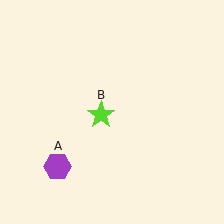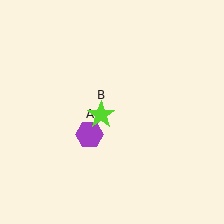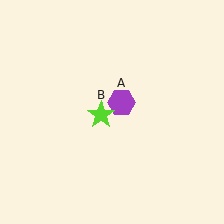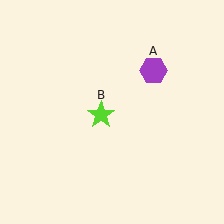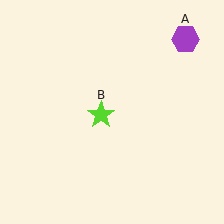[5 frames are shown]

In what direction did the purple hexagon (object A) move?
The purple hexagon (object A) moved up and to the right.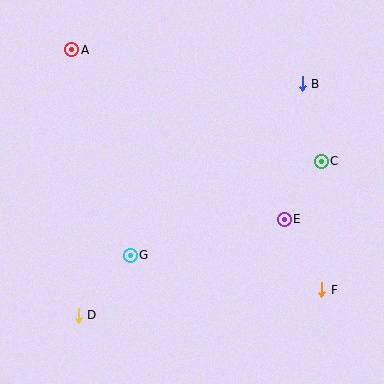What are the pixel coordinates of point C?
Point C is at (321, 161).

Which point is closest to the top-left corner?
Point A is closest to the top-left corner.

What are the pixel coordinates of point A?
Point A is at (72, 50).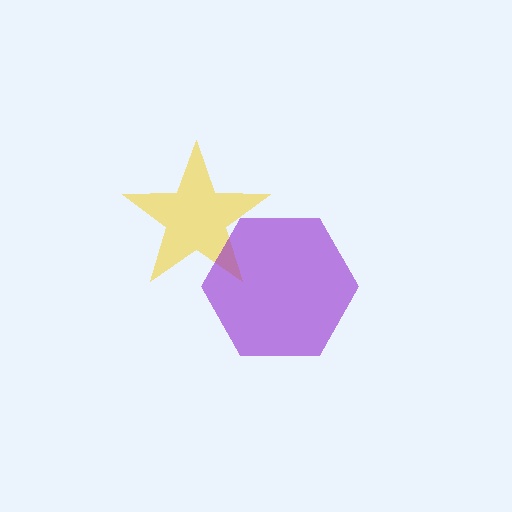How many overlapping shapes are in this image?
There are 2 overlapping shapes in the image.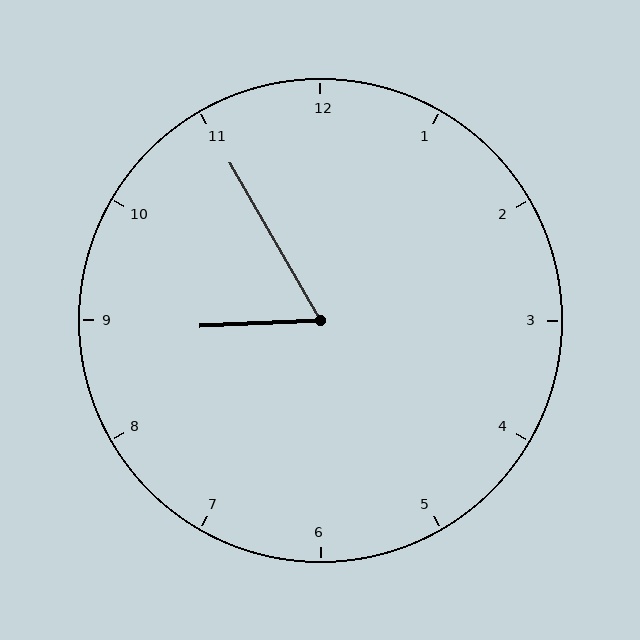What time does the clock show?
8:55.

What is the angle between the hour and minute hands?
Approximately 62 degrees.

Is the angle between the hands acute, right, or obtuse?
It is acute.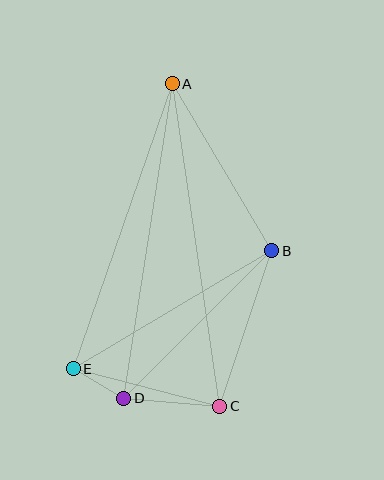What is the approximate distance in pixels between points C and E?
The distance between C and E is approximately 151 pixels.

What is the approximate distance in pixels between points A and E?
The distance between A and E is approximately 301 pixels.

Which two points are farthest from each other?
Points A and C are farthest from each other.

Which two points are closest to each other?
Points D and E are closest to each other.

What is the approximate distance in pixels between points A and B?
The distance between A and B is approximately 194 pixels.